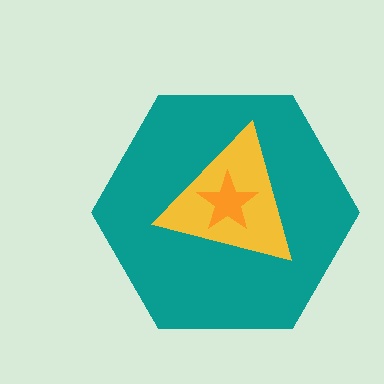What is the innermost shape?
The orange star.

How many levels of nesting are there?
3.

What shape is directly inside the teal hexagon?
The yellow triangle.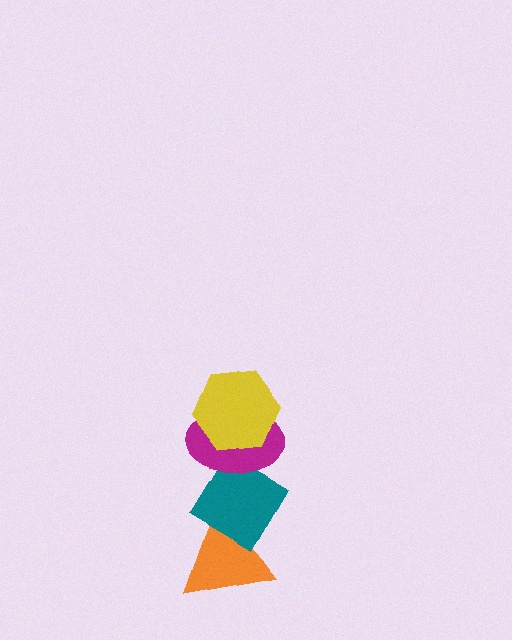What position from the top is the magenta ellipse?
The magenta ellipse is 2nd from the top.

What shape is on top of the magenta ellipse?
The yellow hexagon is on top of the magenta ellipse.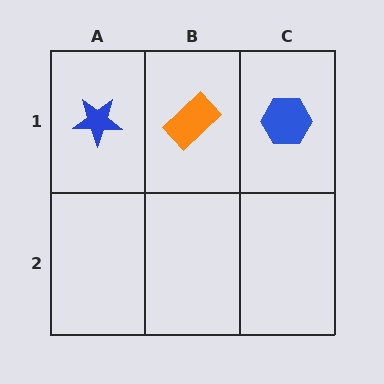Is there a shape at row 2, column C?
No, that cell is empty.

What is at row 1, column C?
A blue hexagon.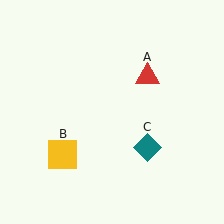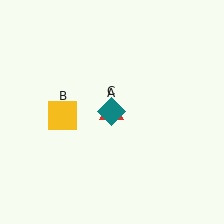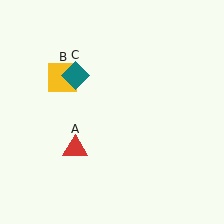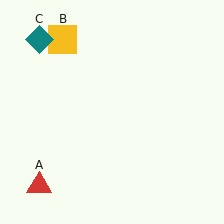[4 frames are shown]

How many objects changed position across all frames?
3 objects changed position: red triangle (object A), yellow square (object B), teal diamond (object C).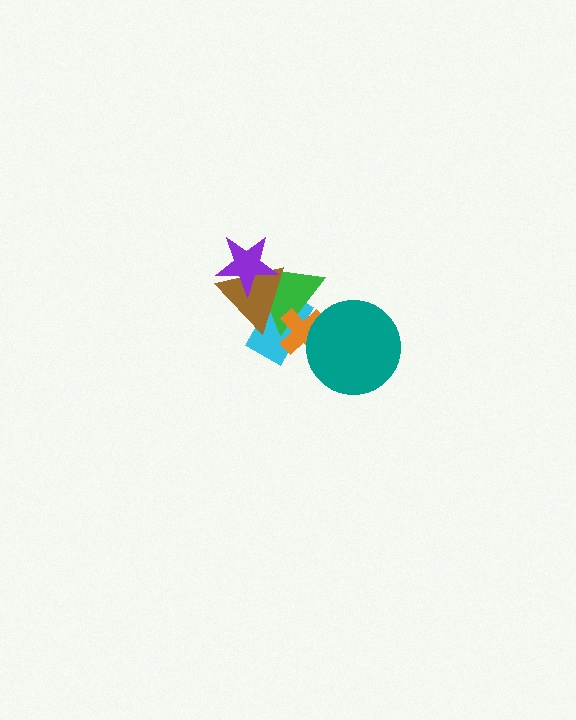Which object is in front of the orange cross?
The teal circle is in front of the orange cross.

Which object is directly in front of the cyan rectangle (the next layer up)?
The green triangle is directly in front of the cyan rectangle.